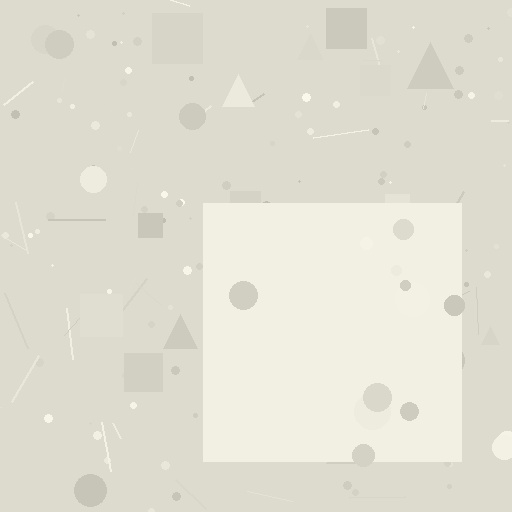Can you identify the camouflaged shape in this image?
The camouflaged shape is a square.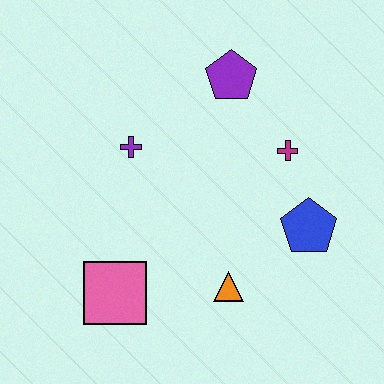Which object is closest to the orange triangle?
The blue pentagon is closest to the orange triangle.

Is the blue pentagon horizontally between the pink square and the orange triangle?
No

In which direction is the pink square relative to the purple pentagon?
The pink square is below the purple pentagon.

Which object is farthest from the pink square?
The purple pentagon is farthest from the pink square.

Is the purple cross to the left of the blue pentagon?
Yes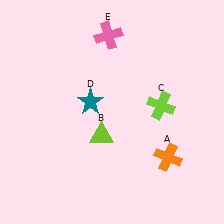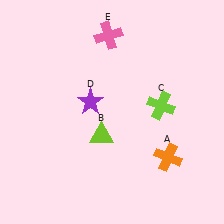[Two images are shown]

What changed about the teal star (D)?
In Image 1, D is teal. In Image 2, it changed to purple.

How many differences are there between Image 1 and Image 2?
There is 1 difference between the two images.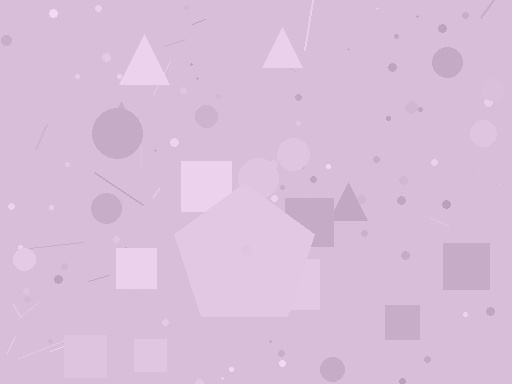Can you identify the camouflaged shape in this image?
The camouflaged shape is a pentagon.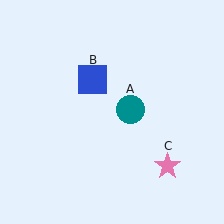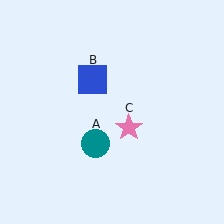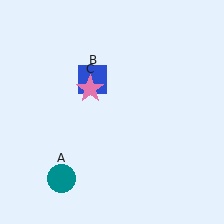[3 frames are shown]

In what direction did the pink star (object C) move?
The pink star (object C) moved up and to the left.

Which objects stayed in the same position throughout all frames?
Blue square (object B) remained stationary.